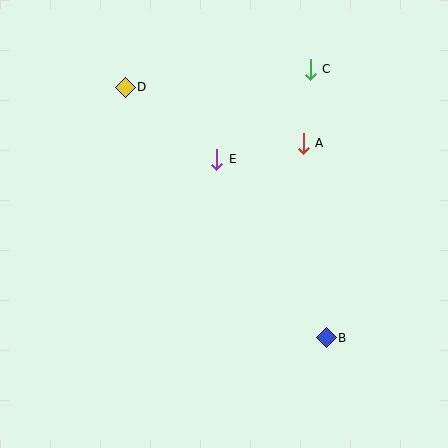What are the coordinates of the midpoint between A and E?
The midpoint between A and E is at (260, 151).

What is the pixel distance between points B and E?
The distance between B and E is 209 pixels.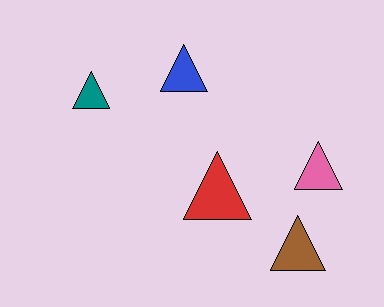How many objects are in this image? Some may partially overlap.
There are 5 objects.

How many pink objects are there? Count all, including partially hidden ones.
There is 1 pink object.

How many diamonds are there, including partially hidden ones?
There are no diamonds.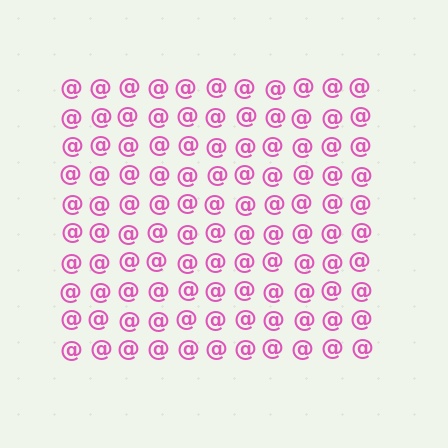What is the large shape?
The large shape is a square.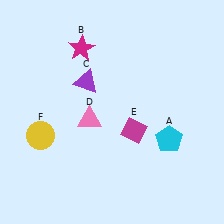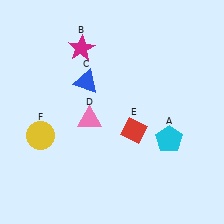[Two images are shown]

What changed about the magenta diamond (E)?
In Image 1, E is magenta. In Image 2, it changed to red.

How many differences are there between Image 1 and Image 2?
There are 2 differences between the two images.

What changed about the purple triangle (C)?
In Image 1, C is purple. In Image 2, it changed to blue.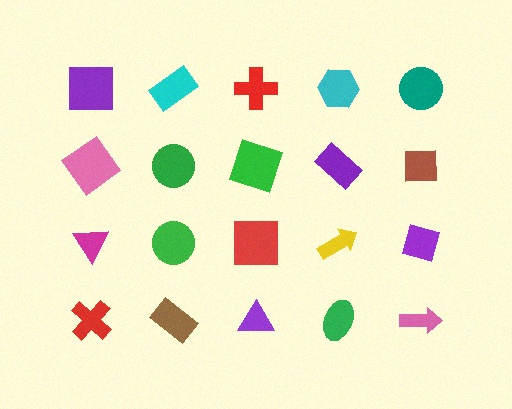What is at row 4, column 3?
A purple triangle.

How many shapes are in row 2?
5 shapes.